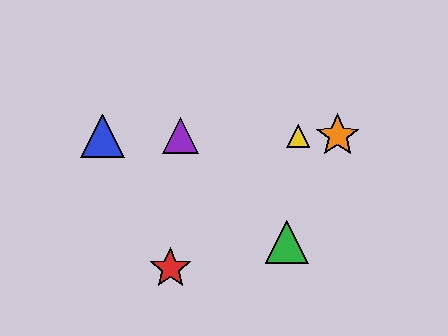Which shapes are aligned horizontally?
The blue triangle, the yellow triangle, the purple triangle, the orange star are aligned horizontally.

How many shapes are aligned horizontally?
4 shapes (the blue triangle, the yellow triangle, the purple triangle, the orange star) are aligned horizontally.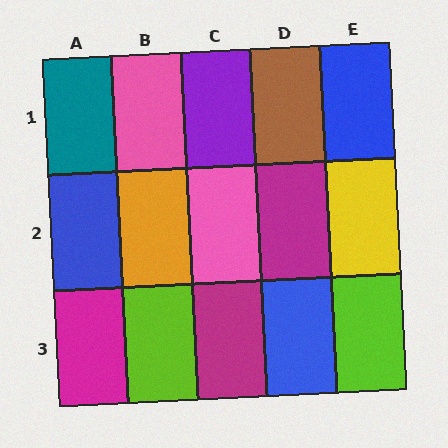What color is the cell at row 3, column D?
Blue.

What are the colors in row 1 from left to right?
Teal, pink, purple, brown, blue.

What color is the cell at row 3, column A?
Magenta.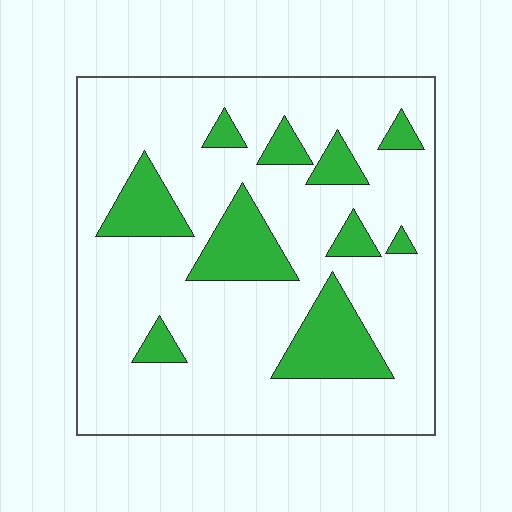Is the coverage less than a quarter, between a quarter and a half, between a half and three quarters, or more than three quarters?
Less than a quarter.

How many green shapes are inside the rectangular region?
10.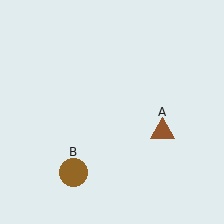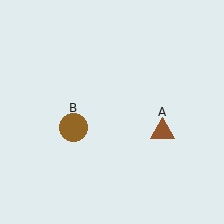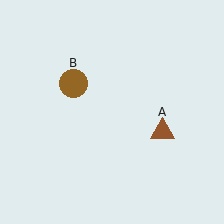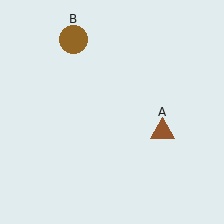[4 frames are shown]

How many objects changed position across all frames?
1 object changed position: brown circle (object B).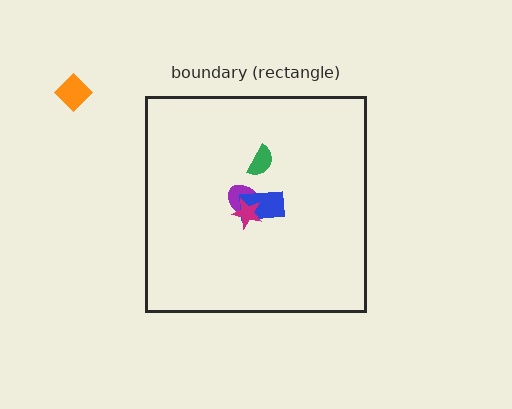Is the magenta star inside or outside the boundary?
Inside.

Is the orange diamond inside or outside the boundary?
Outside.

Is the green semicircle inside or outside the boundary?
Inside.